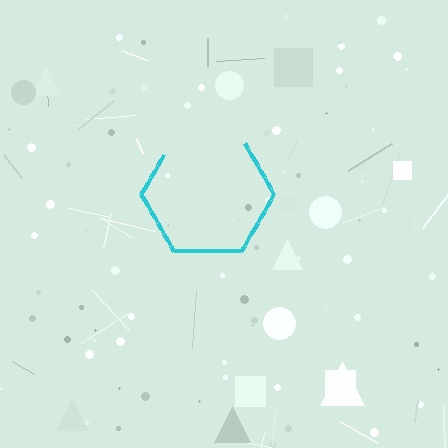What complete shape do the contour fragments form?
The contour fragments form a hexagon.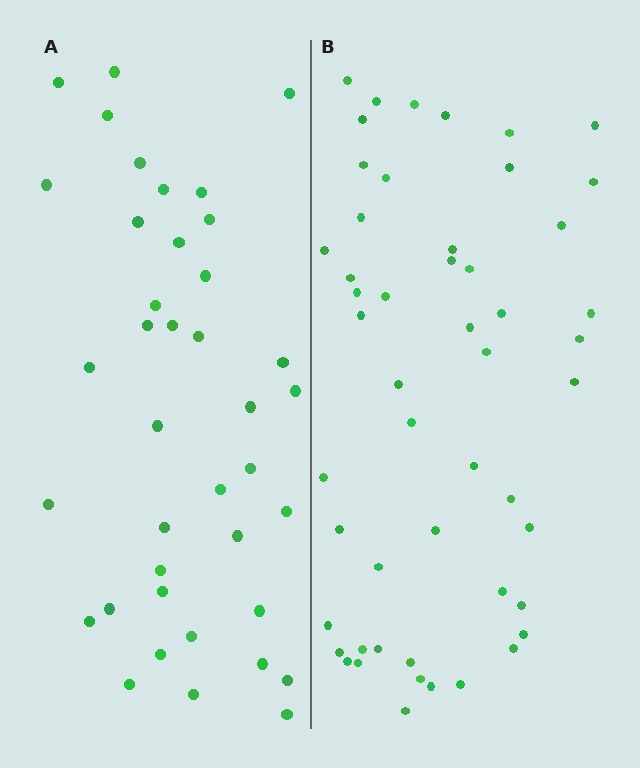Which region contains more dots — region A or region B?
Region B (the right region) has more dots.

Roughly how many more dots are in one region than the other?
Region B has roughly 12 or so more dots than region A.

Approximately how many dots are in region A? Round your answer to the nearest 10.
About 40 dots. (The exact count is 39, which rounds to 40.)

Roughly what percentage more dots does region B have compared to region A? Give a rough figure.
About 30% more.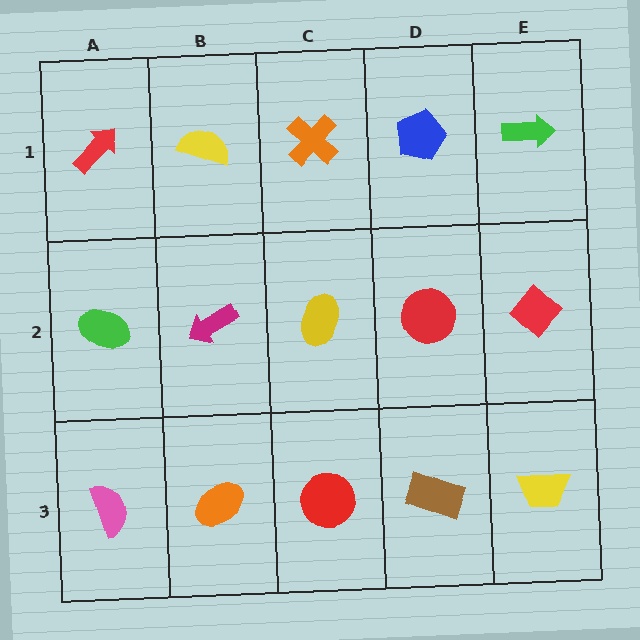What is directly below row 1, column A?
A green ellipse.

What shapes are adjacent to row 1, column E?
A red diamond (row 2, column E), a blue pentagon (row 1, column D).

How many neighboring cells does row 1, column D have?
3.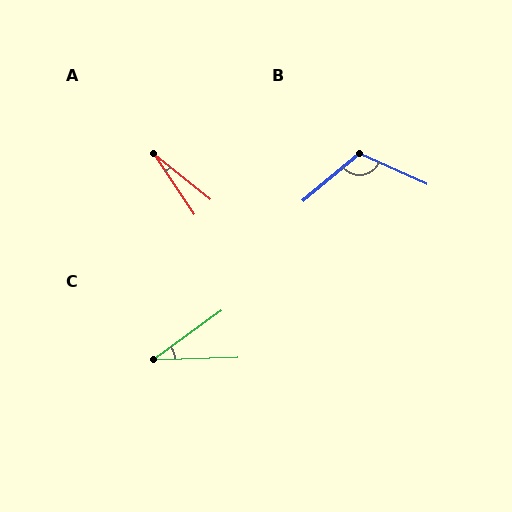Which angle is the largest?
B, at approximately 116 degrees.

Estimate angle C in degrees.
Approximately 34 degrees.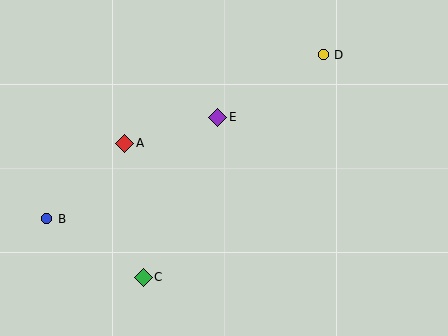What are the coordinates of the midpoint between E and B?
The midpoint between E and B is at (132, 168).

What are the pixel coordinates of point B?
Point B is at (47, 219).